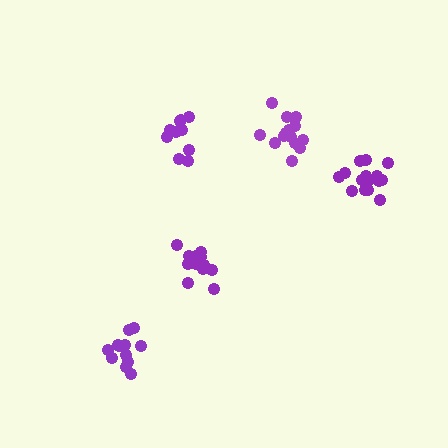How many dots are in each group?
Group 1: 12 dots, Group 2: 16 dots, Group 3: 13 dots, Group 4: 10 dots, Group 5: 14 dots (65 total).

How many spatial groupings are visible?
There are 5 spatial groupings.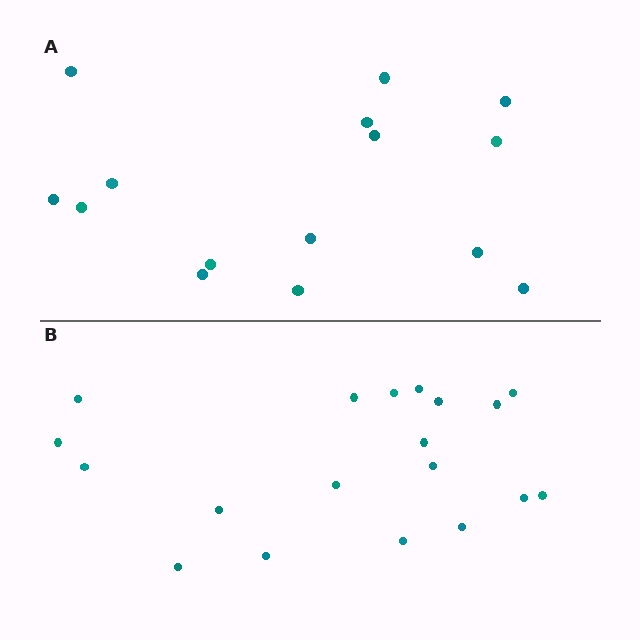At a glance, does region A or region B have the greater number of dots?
Region B (the bottom region) has more dots.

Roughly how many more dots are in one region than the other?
Region B has about 4 more dots than region A.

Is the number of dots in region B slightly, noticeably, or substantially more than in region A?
Region B has noticeably more, but not dramatically so. The ratio is roughly 1.3 to 1.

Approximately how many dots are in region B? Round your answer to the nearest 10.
About 20 dots. (The exact count is 19, which rounds to 20.)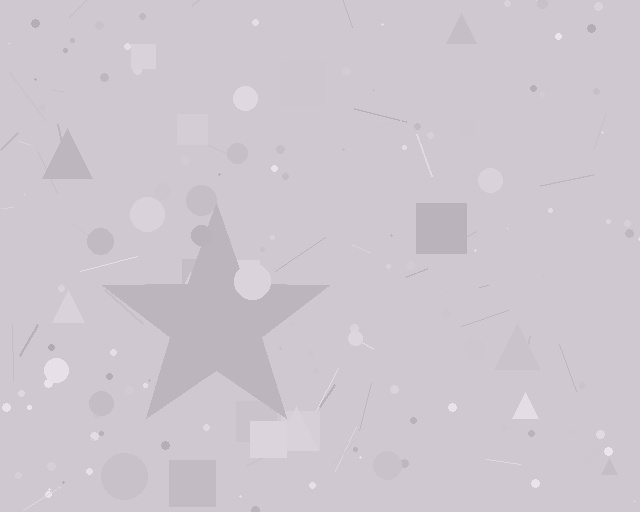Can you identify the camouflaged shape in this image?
The camouflaged shape is a star.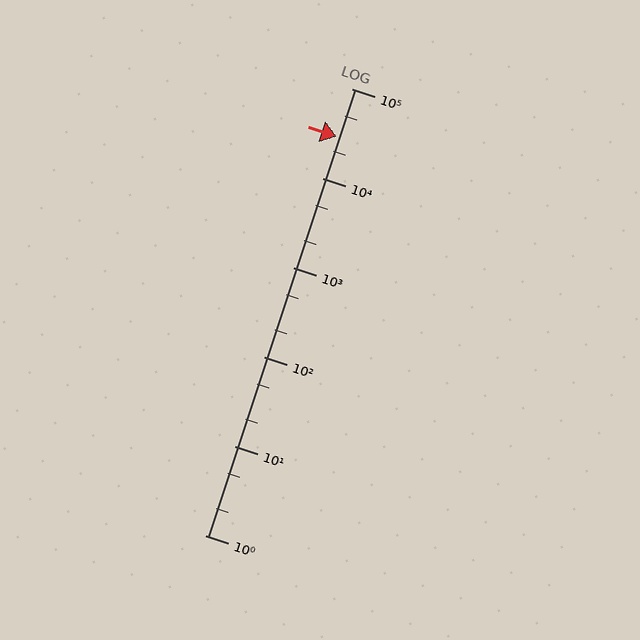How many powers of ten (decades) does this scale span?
The scale spans 5 decades, from 1 to 100000.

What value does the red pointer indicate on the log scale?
The pointer indicates approximately 29000.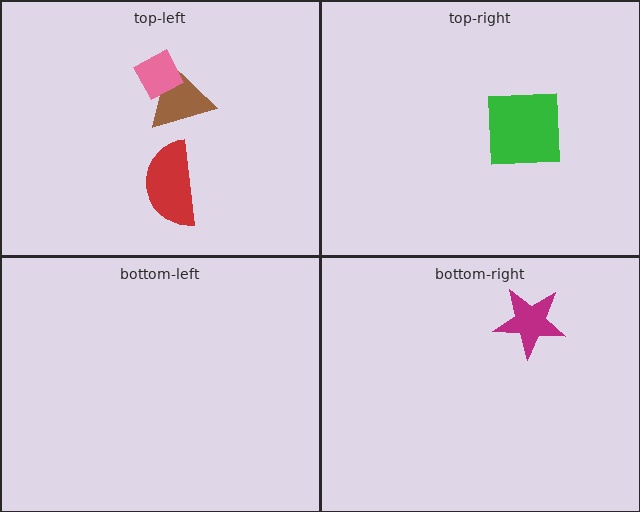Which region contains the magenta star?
The bottom-right region.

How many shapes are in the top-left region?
3.